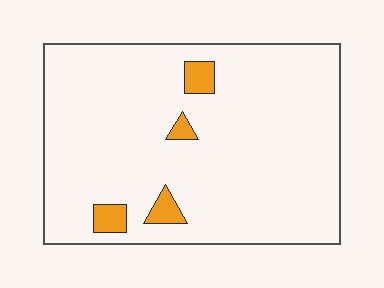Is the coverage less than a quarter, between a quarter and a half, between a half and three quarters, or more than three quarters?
Less than a quarter.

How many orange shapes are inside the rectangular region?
4.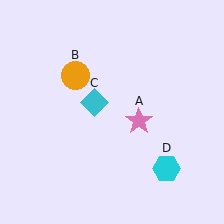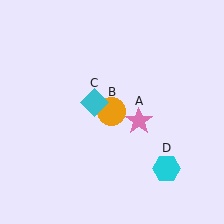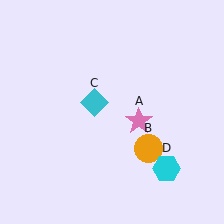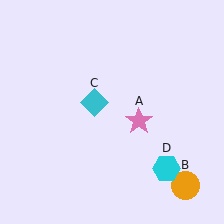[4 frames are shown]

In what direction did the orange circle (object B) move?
The orange circle (object B) moved down and to the right.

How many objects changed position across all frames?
1 object changed position: orange circle (object B).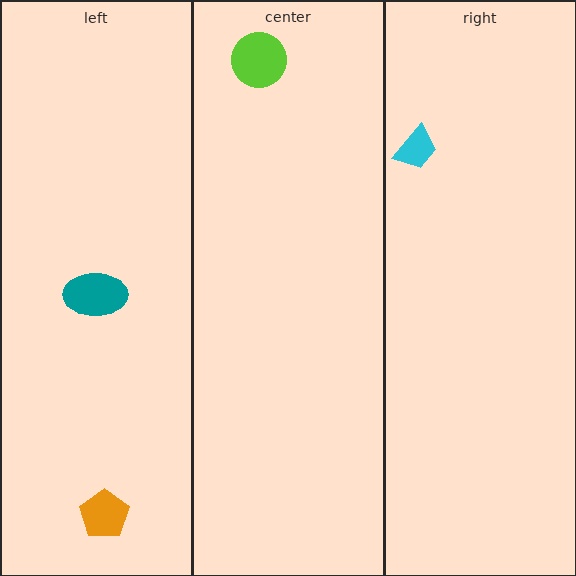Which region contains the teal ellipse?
The left region.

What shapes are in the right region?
The cyan trapezoid.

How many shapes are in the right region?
1.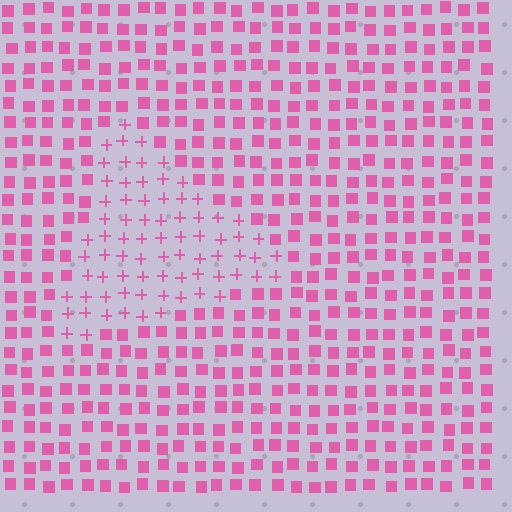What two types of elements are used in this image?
The image uses plus signs inside the triangle region and squares outside it.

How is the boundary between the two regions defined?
The boundary is defined by a change in element shape: plus signs inside vs. squares outside. All elements share the same color and spacing.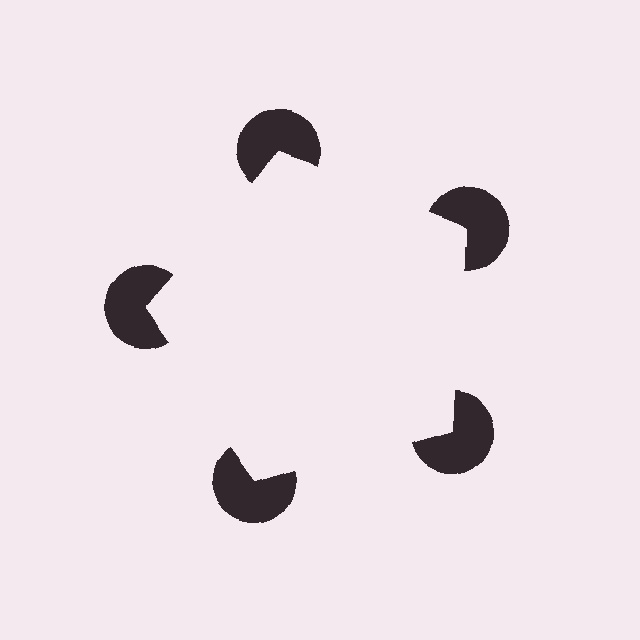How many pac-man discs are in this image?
There are 5 — one at each vertex of the illusory pentagon.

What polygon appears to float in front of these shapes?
An illusory pentagon — its edges are inferred from the aligned wedge cuts in the pac-man discs, not physically drawn.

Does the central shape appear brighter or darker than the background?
It typically appears slightly brighter than the background, even though no actual brightness change is drawn.